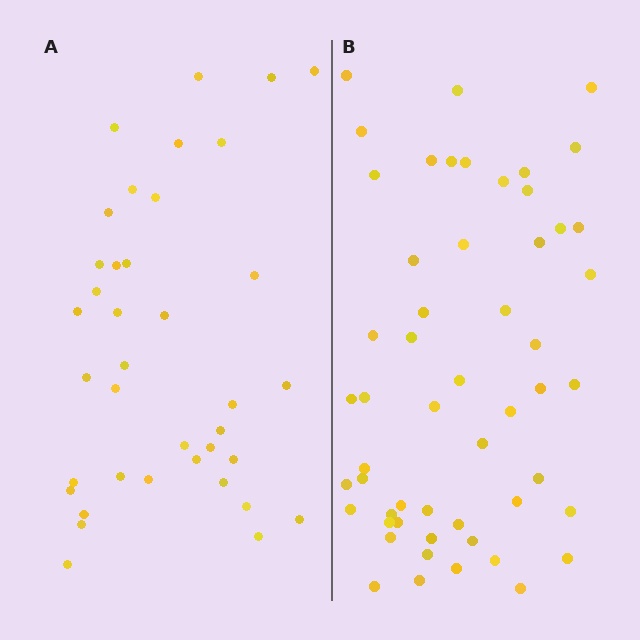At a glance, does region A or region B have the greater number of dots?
Region B (the right region) has more dots.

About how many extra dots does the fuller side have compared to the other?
Region B has approximately 15 more dots than region A.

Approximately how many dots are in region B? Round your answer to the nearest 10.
About 50 dots. (The exact count is 54, which rounds to 50.)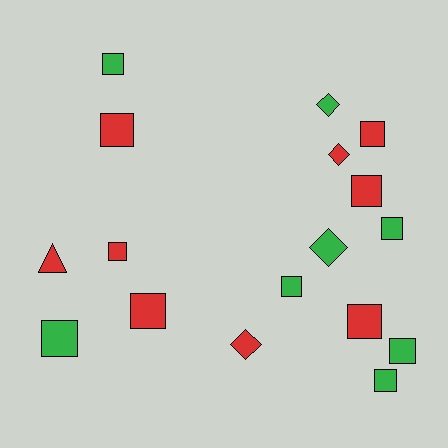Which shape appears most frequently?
Square, with 12 objects.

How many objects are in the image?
There are 17 objects.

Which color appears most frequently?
Red, with 9 objects.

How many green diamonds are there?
There are 2 green diamonds.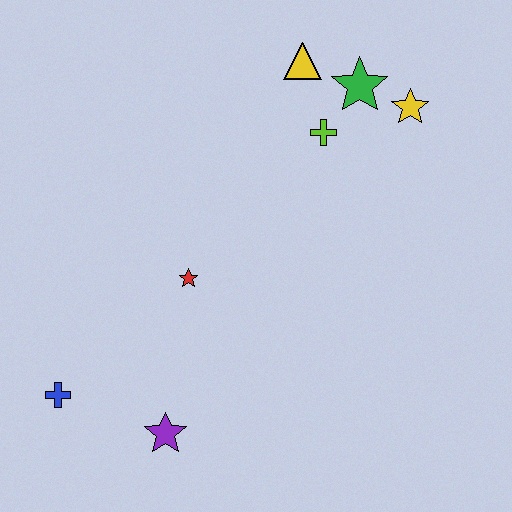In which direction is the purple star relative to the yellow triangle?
The purple star is below the yellow triangle.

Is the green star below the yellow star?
No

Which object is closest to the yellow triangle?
The green star is closest to the yellow triangle.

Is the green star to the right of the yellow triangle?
Yes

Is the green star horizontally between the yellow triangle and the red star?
No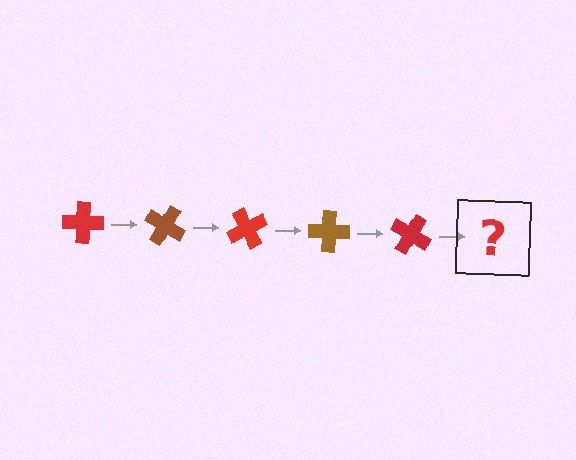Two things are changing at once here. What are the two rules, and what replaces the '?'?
The two rules are that it rotates 30 degrees each step and the color cycles through red and brown. The '?' should be a brown cross, rotated 150 degrees from the start.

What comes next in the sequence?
The next element should be a brown cross, rotated 150 degrees from the start.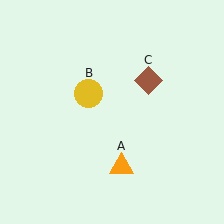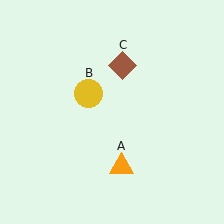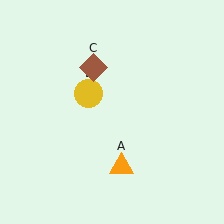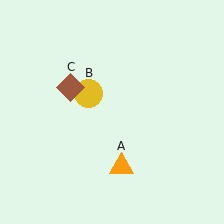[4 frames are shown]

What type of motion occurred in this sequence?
The brown diamond (object C) rotated counterclockwise around the center of the scene.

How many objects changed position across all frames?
1 object changed position: brown diamond (object C).